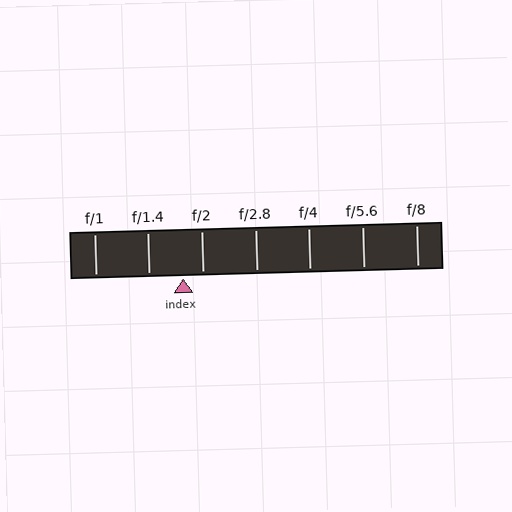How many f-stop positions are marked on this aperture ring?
There are 7 f-stop positions marked.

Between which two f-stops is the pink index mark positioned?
The index mark is between f/1.4 and f/2.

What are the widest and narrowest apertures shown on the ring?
The widest aperture shown is f/1 and the narrowest is f/8.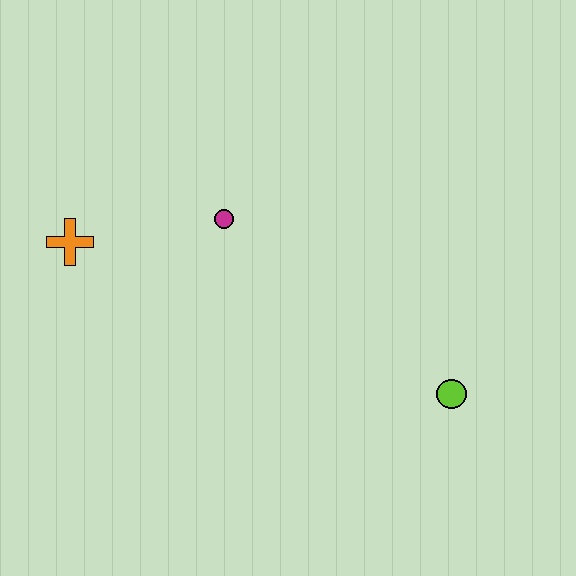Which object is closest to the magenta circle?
The orange cross is closest to the magenta circle.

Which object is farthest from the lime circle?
The orange cross is farthest from the lime circle.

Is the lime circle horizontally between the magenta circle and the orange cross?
No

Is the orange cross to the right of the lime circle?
No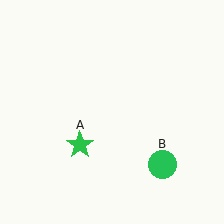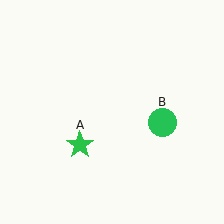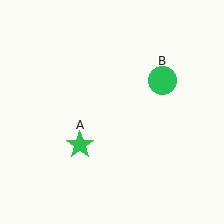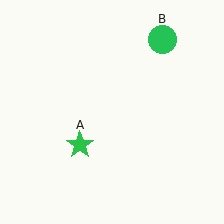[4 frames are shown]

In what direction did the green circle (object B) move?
The green circle (object B) moved up.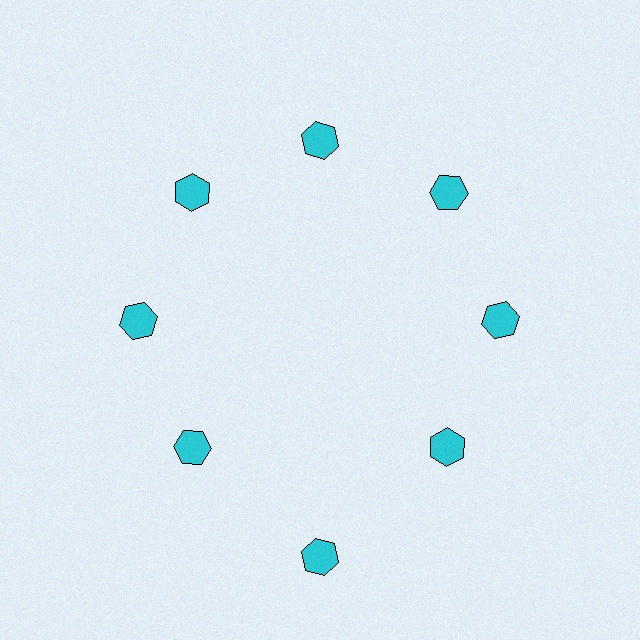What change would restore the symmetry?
The symmetry would be restored by moving it inward, back onto the ring so that all 8 hexagons sit at equal angles and equal distance from the center.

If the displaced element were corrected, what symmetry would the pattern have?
It would have 8-fold rotational symmetry — the pattern would map onto itself every 45 degrees.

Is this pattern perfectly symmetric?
No. The 8 cyan hexagons are arranged in a ring, but one element near the 6 o'clock position is pushed outward from the center, breaking the 8-fold rotational symmetry.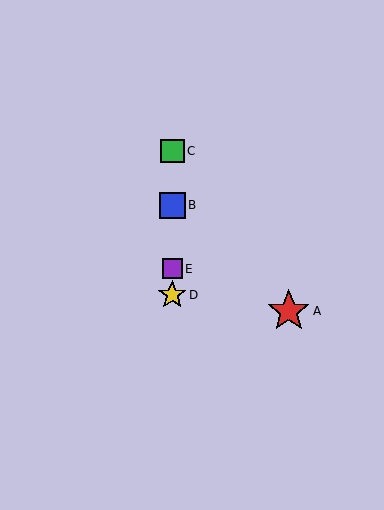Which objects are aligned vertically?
Objects B, C, D, E are aligned vertically.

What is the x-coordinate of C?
Object C is at x≈172.